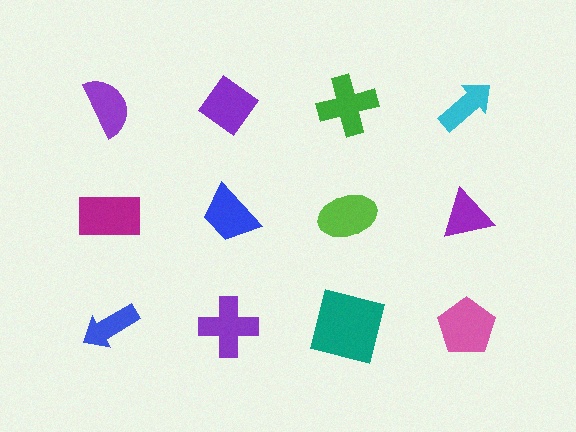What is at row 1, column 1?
A purple semicircle.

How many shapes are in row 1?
4 shapes.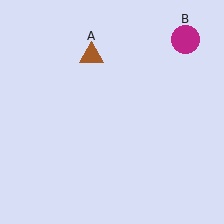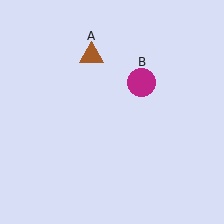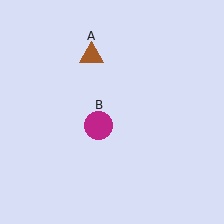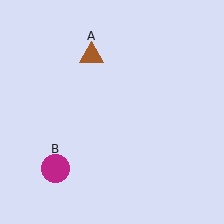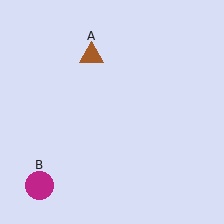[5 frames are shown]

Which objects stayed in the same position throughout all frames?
Brown triangle (object A) remained stationary.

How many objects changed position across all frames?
1 object changed position: magenta circle (object B).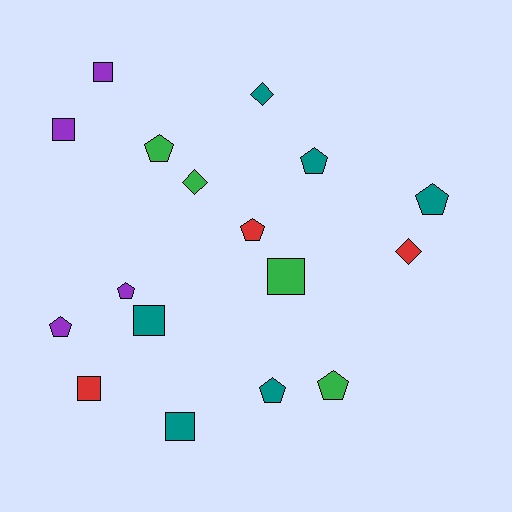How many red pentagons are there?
There is 1 red pentagon.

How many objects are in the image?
There are 17 objects.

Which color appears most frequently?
Teal, with 6 objects.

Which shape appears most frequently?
Pentagon, with 8 objects.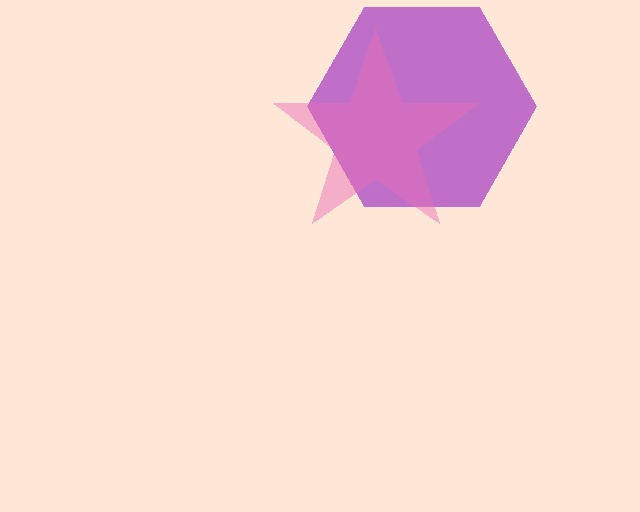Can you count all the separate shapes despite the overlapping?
Yes, there are 2 separate shapes.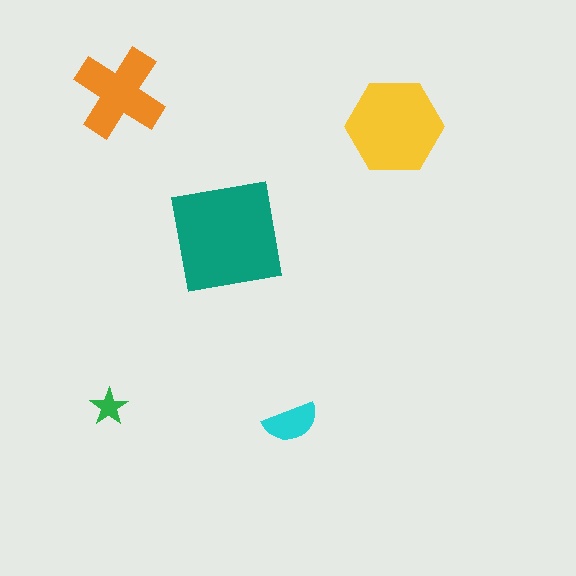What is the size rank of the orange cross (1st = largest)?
3rd.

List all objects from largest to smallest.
The teal square, the yellow hexagon, the orange cross, the cyan semicircle, the green star.